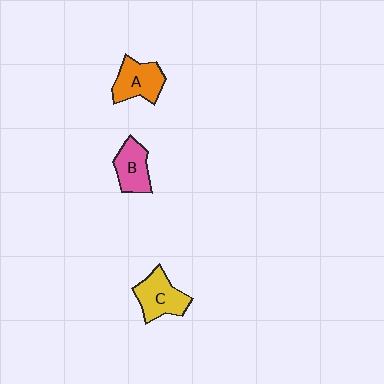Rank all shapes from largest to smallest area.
From largest to smallest: C (yellow), A (orange), B (pink).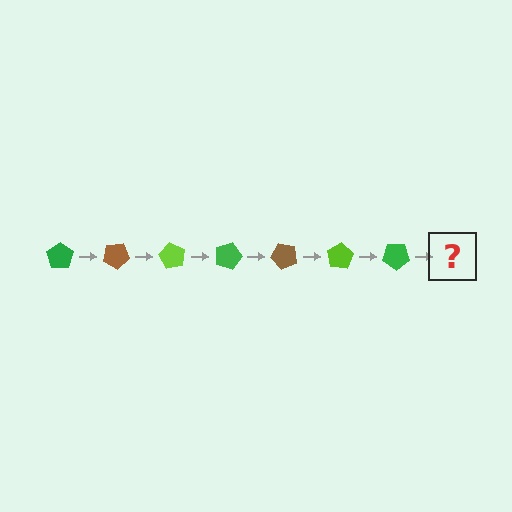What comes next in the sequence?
The next element should be a brown pentagon, rotated 210 degrees from the start.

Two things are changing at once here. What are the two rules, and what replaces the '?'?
The two rules are that it rotates 30 degrees each step and the color cycles through green, brown, and lime. The '?' should be a brown pentagon, rotated 210 degrees from the start.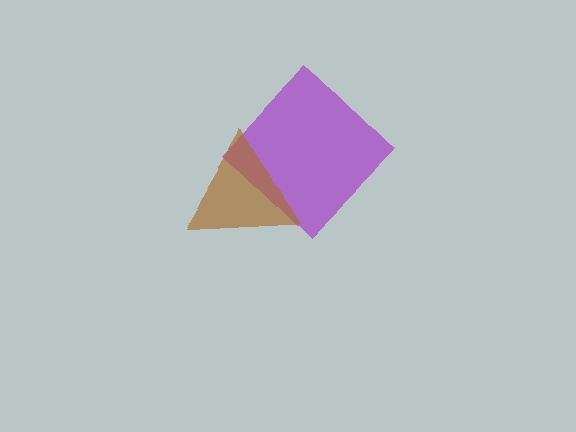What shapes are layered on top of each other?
The layered shapes are: a purple diamond, a brown triangle.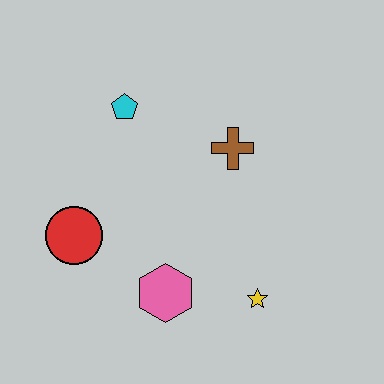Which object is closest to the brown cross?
The cyan pentagon is closest to the brown cross.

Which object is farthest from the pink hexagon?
The cyan pentagon is farthest from the pink hexagon.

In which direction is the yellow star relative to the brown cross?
The yellow star is below the brown cross.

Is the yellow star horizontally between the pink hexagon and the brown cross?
No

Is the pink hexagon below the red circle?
Yes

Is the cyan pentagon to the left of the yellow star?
Yes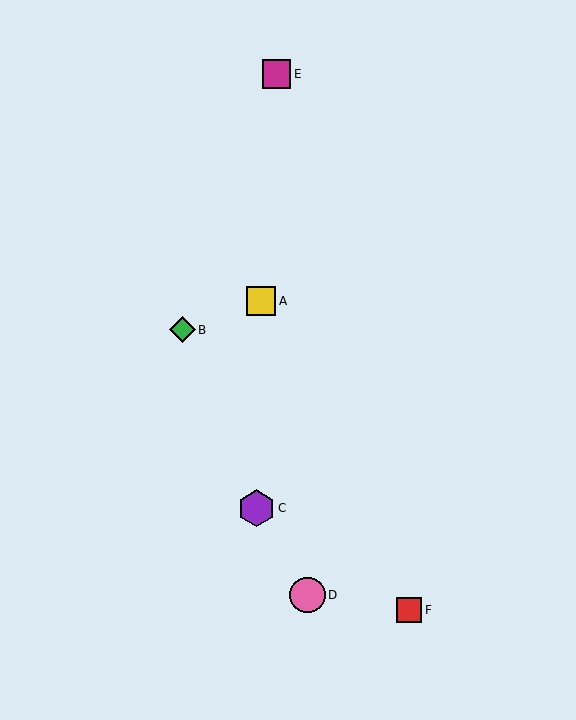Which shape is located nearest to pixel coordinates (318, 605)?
The pink circle (labeled D) at (307, 595) is nearest to that location.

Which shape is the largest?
The purple hexagon (labeled C) is the largest.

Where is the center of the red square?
The center of the red square is at (409, 610).